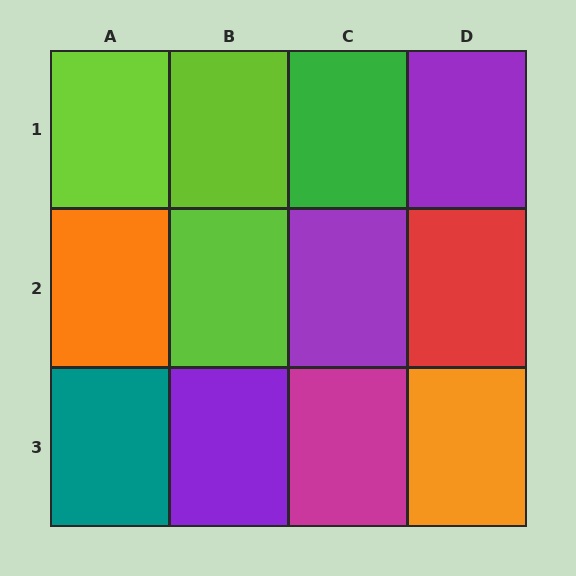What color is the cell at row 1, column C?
Green.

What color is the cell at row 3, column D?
Orange.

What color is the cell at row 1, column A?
Lime.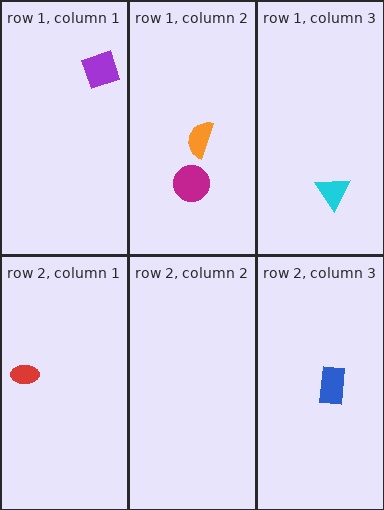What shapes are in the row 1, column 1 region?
The purple diamond.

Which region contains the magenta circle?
The row 1, column 2 region.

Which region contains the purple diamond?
The row 1, column 1 region.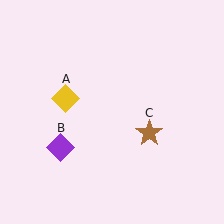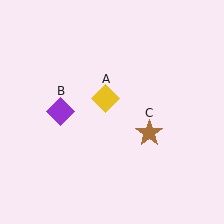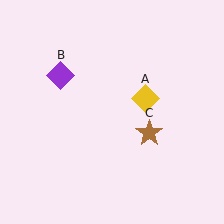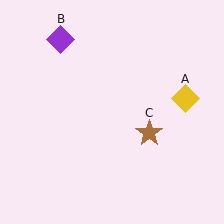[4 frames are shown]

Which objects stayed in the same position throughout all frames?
Brown star (object C) remained stationary.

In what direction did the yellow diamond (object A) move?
The yellow diamond (object A) moved right.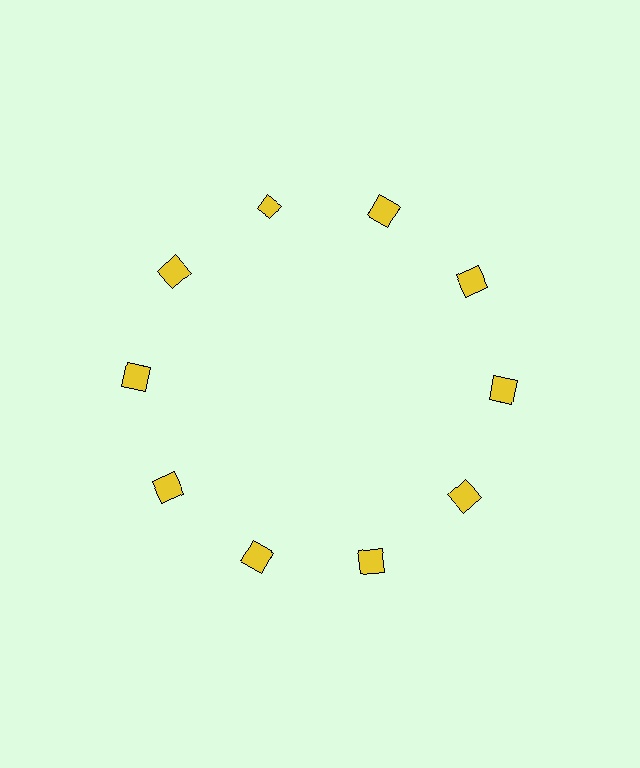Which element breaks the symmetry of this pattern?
The yellow diamond at roughly the 11 o'clock position breaks the symmetry. All other shapes are yellow squares.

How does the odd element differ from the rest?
It has a different shape: diamond instead of square.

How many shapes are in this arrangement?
There are 10 shapes arranged in a ring pattern.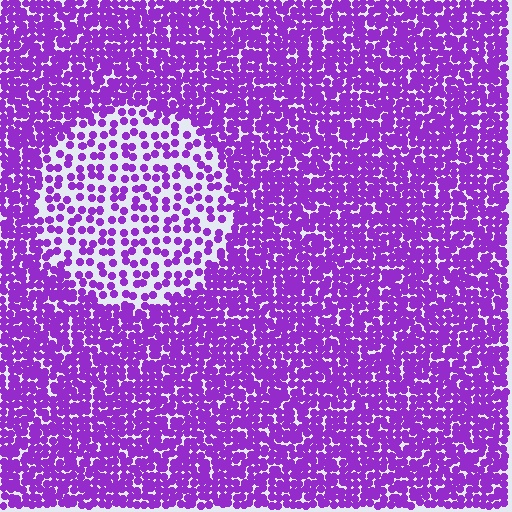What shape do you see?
I see a circle.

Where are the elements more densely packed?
The elements are more densely packed outside the circle boundary.